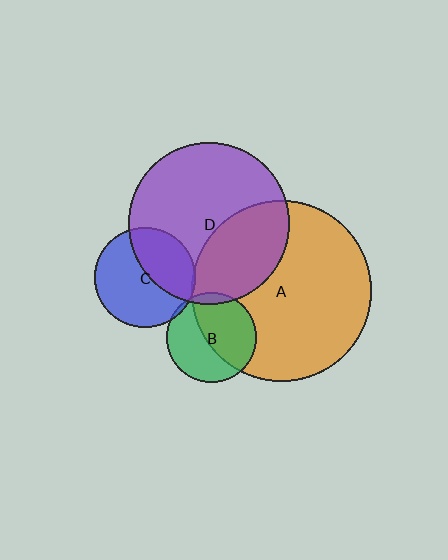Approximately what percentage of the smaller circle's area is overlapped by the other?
Approximately 35%.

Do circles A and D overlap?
Yes.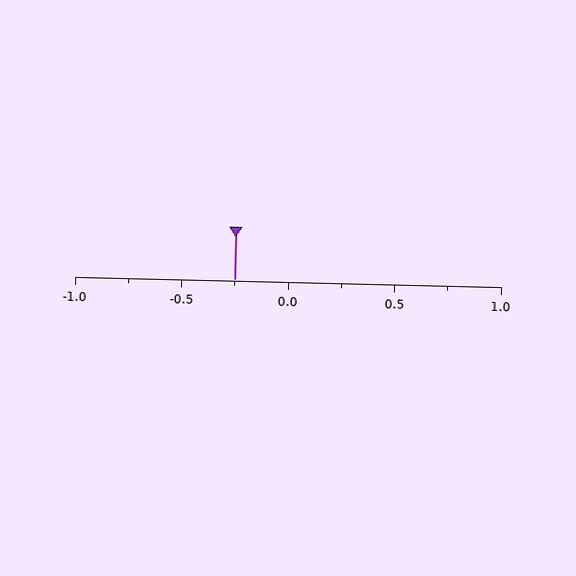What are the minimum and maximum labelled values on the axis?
The axis runs from -1.0 to 1.0.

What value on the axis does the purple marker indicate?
The marker indicates approximately -0.25.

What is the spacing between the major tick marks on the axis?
The major ticks are spaced 0.5 apart.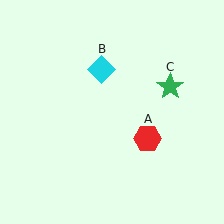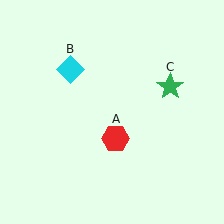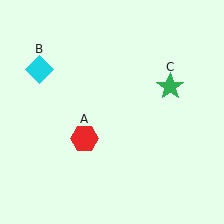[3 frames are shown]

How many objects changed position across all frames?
2 objects changed position: red hexagon (object A), cyan diamond (object B).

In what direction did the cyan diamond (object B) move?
The cyan diamond (object B) moved left.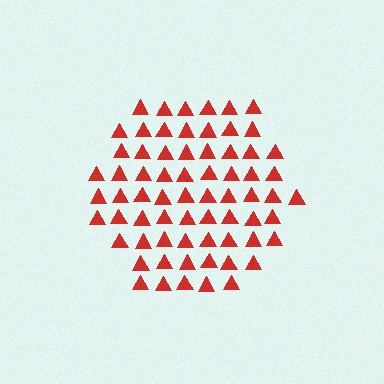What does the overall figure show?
The overall figure shows a hexagon.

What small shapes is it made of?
It is made of small triangles.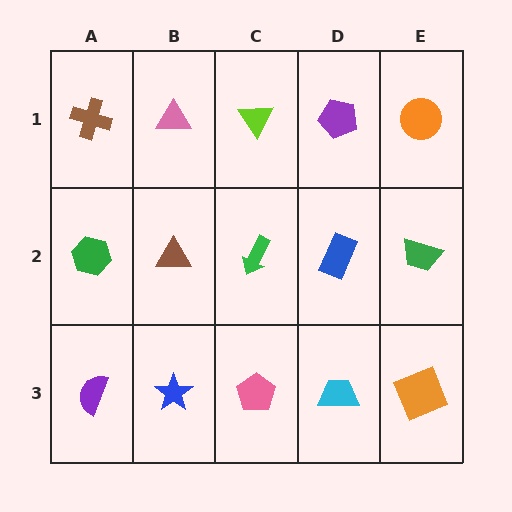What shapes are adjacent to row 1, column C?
A green arrow (row 2, column C), a pink triangle (row 1, column B), a purple pentagon (row 1, column D).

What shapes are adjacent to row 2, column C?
A lime triangle (row 1, column C), a pink pentagon (row 3, column C), a brown triangle (row 2, column B), a blue rectangle (row 2, column D).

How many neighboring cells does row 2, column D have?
4.